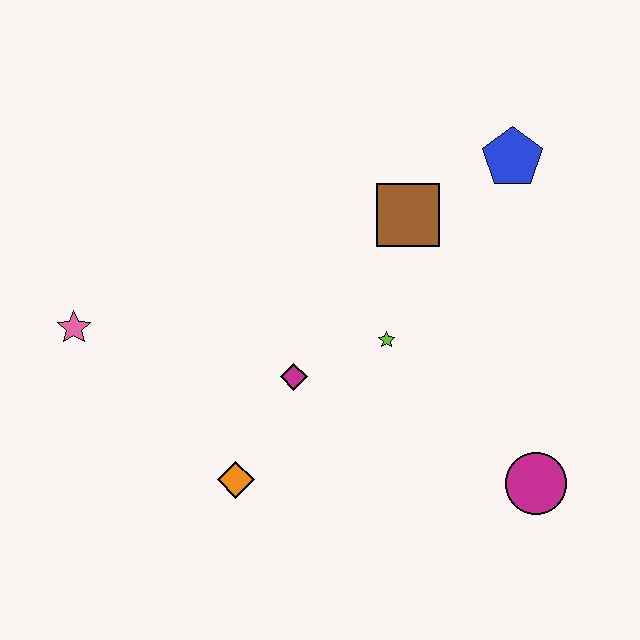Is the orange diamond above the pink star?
No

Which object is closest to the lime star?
The magenta diamond is closest to the lime star.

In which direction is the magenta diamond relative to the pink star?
The magenta diamond is to the right of the pink star.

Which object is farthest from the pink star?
The magenta circle is farthest from the pink star.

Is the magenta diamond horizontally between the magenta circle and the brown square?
No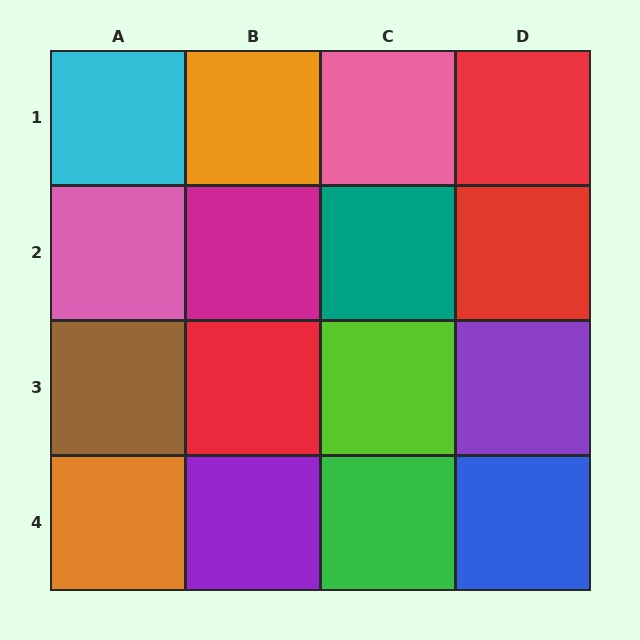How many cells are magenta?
1 cell is magenta.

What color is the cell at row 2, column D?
Red.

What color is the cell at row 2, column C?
Teal.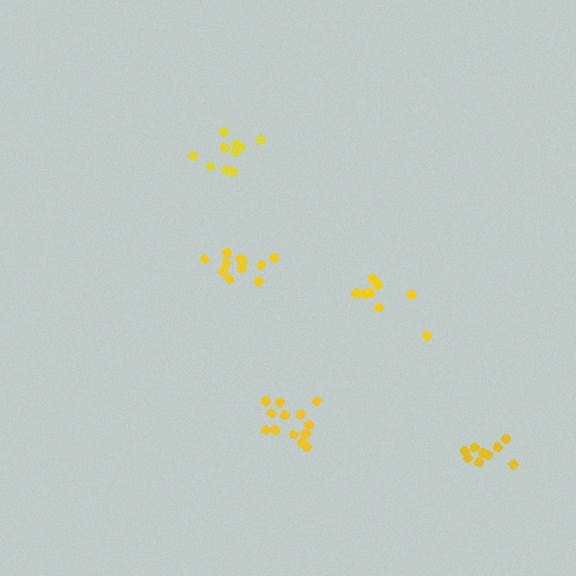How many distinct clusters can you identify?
There are 5 distinct clusters.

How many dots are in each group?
Group 1: 13 dots, Group 2: 8 dots, Group 3: 11 dots, Group 4: 11 dots, Group 5: 9 dots (52 total).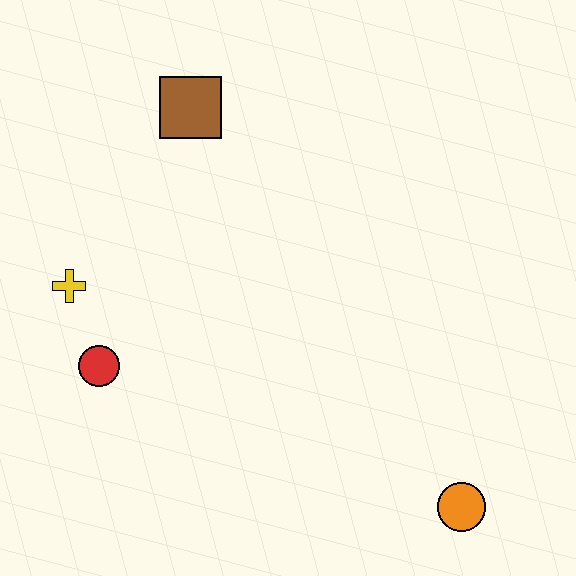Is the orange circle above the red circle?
No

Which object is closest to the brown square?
The yellow cross is closest to the brown square.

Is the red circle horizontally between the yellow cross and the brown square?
Yes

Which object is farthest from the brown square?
The orange circle is farthest from the brown square.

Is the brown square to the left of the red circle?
No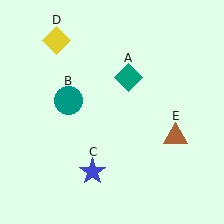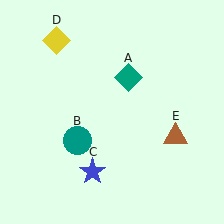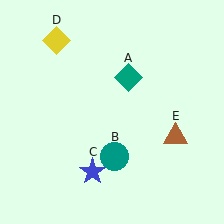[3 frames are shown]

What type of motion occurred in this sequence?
The teal circle (object B) rotated counterclockwise around the center of the scene.